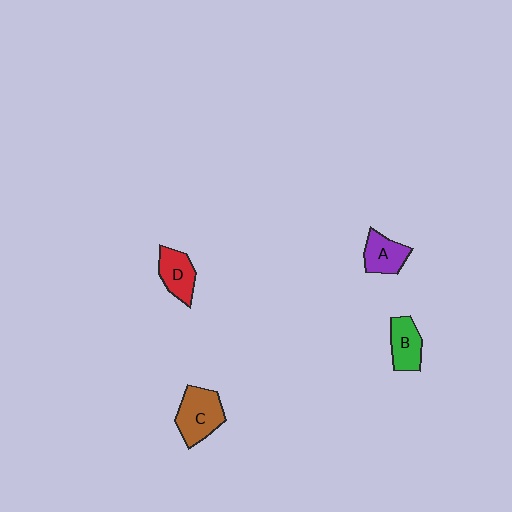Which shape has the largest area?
Shape C (brown).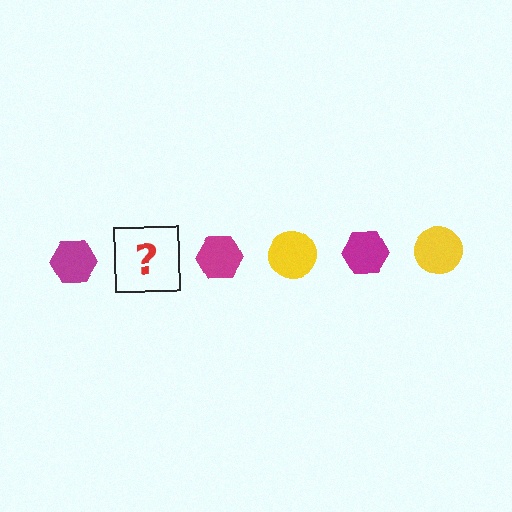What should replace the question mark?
The question mark should be replaced with a yellow circle.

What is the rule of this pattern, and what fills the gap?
The rule is that the pattern alternates between magenta hexagon and yellow circle. The gap should be filled with a yellow circle.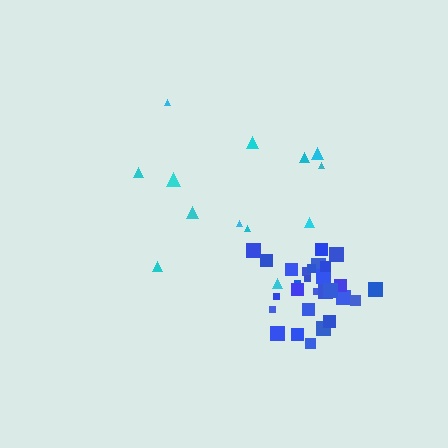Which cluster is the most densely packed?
Blue.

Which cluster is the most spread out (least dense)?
Cyan.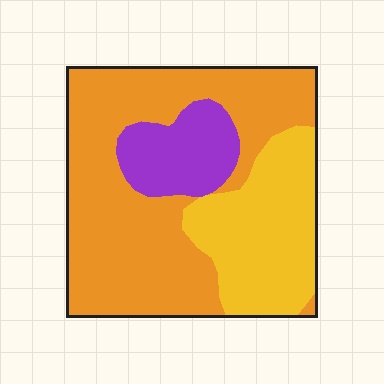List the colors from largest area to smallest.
From largest to smallest: orange, yellow, purple.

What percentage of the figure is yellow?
Yellow takes up about one quarter (1/4) of the figure.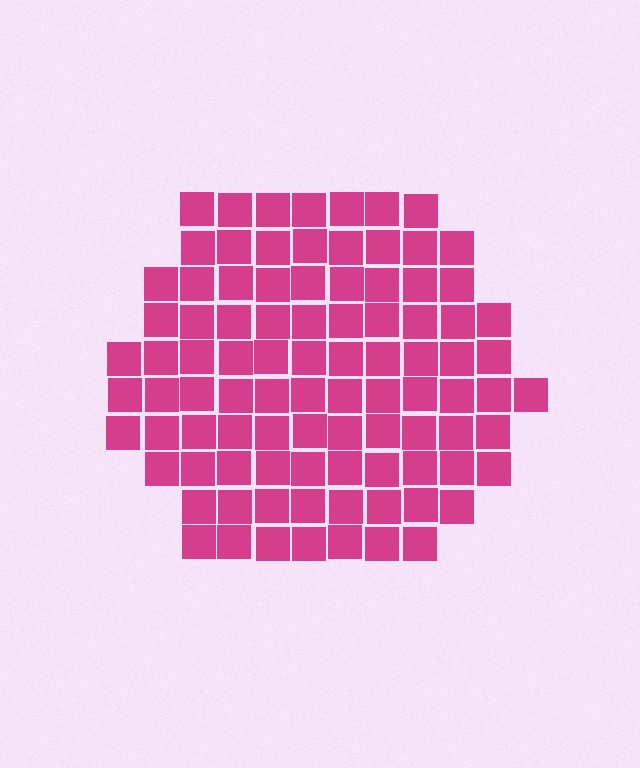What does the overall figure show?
The overall figure shows a hexagon.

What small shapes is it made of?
It is made of small squares.